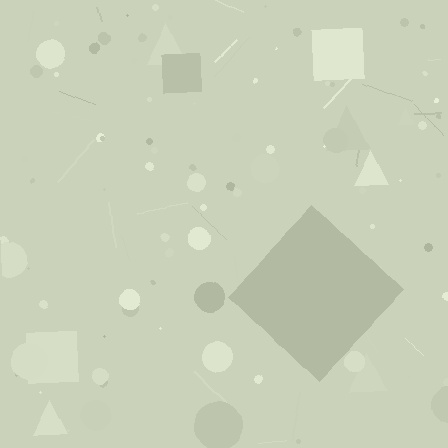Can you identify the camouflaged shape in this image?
The camouflaged shape is a diamond.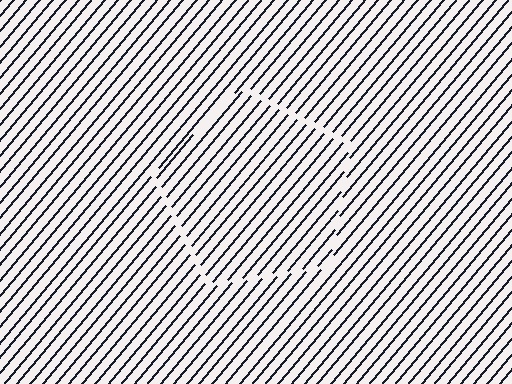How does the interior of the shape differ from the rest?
The interior of the shape contains the same grating, shifted by half a period — the contour is defined by the phase discontinuity where line-ends from the inner and outer gratings abut.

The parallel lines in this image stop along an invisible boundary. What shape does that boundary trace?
An illusory pentagon. The interior of the shape contains the same grating, shifted by half a period — the contour is defined by the phase discontinuity where line-ends from the inner and outer gratings abut.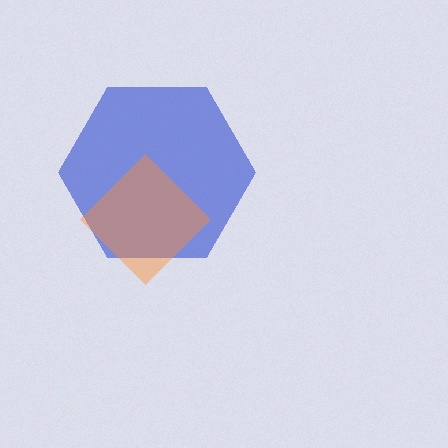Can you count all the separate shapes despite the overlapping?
Yes, there are 2 separate shapes.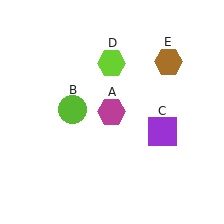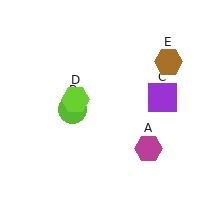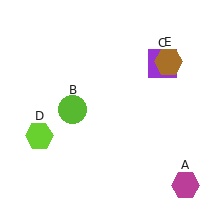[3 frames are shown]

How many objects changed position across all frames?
3 objects changed position: magenta hexagon (object A), purple square (object C), lime hexagon (object D).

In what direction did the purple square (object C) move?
The purple square (object C) moved up.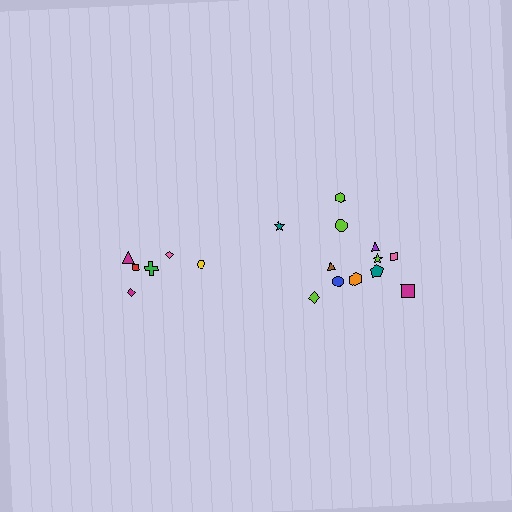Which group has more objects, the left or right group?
The right group.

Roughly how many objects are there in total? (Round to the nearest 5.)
Roughly 20 objects in total.